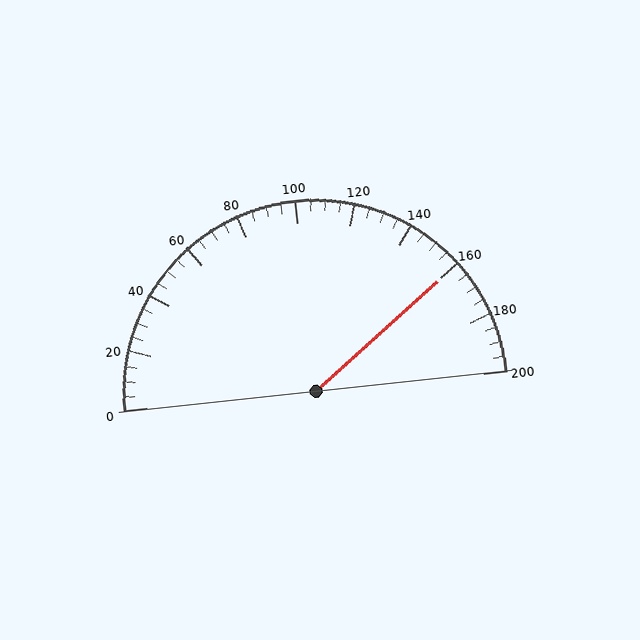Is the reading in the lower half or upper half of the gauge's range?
The reading is in the upper half of the range (0 to 200).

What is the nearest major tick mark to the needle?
The nearest major tick mark is 160.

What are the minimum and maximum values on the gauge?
The gauge ranges from 0 to 200.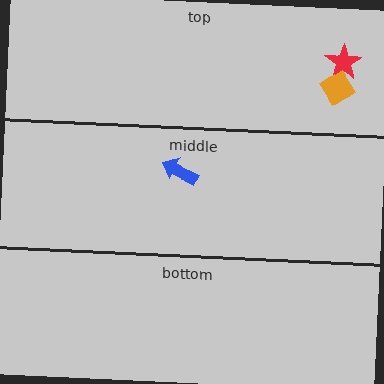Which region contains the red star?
The top region.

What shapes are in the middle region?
The blue arrow.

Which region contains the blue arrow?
The middle region.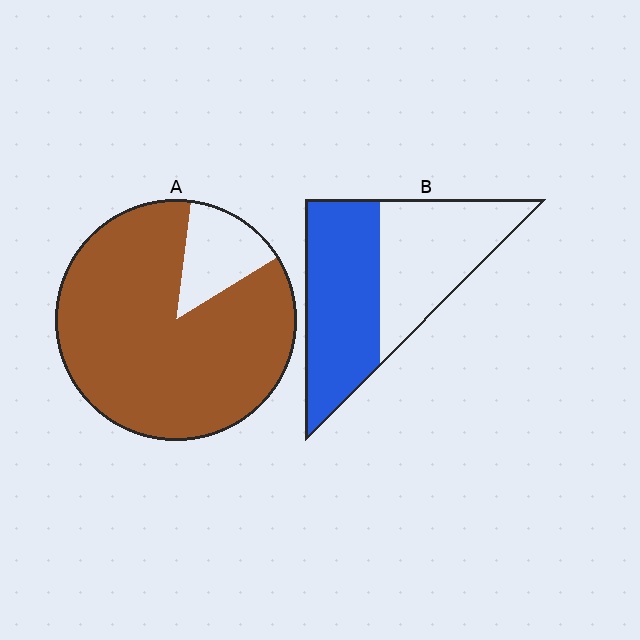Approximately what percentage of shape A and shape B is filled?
A is approximately 85% and B is approximately 55%.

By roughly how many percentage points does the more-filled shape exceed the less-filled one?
By roughly 35 percentage points (A over B).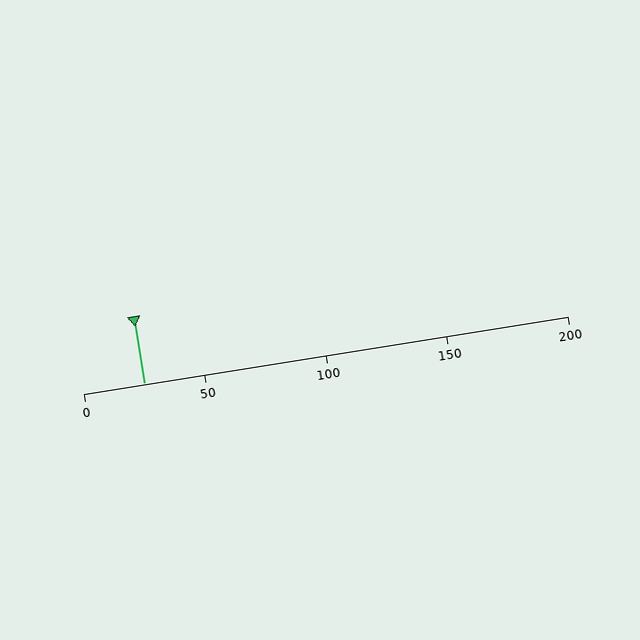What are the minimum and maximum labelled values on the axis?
The axis runs from 0 to 200.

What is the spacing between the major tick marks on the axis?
The major ticks are spaced 50 apart.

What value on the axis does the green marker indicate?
The marker indicates approximately 25.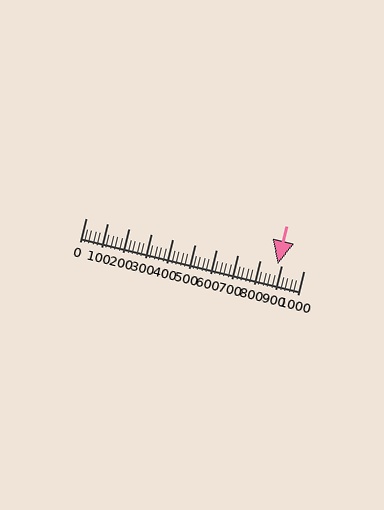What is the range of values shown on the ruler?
The ruler shows values from 0 to 1000.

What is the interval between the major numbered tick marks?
The major tick marks are spaced 100 units apart.